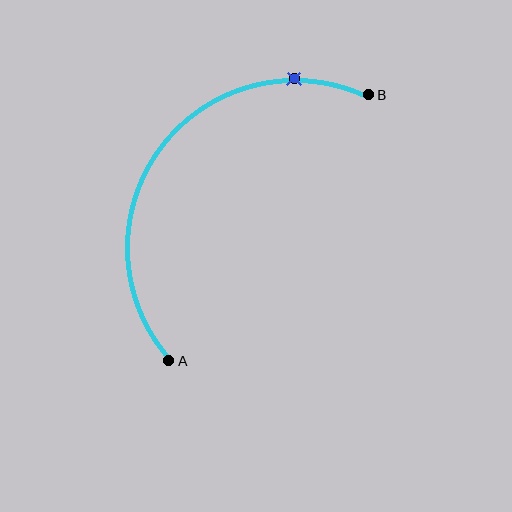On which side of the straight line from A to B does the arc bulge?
The arc bulges above and to the left of the straight line connecting A and B.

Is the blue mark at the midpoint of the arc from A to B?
No. The blue mark lies on the arc but is closer to endpoint B. The arc midpoint would be at the point on the curve equidistant along the arc from both A and B.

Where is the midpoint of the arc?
The arc midpoint is the point on the curve farthest from the straight line joining A and B. It sits above and to the left of that line.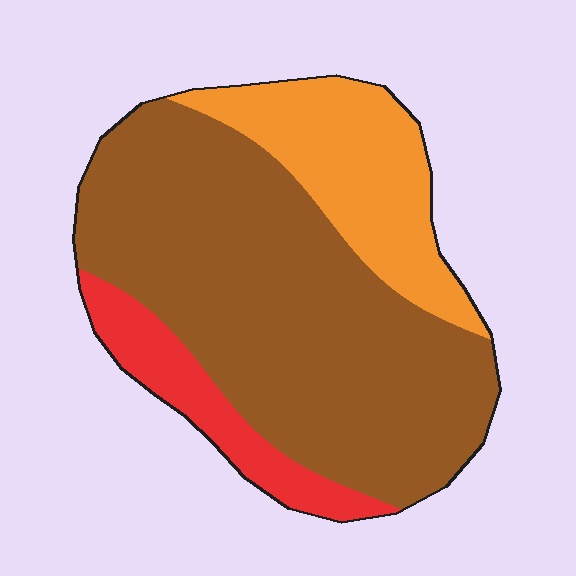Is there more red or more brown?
Brown.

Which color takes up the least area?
Red, at roughly 10%.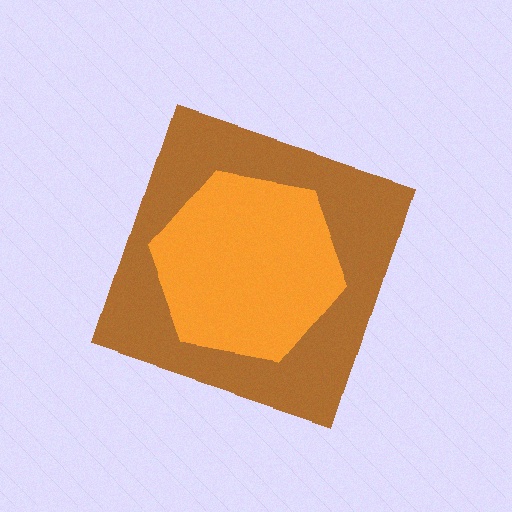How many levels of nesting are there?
2.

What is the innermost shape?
The orange hexagon.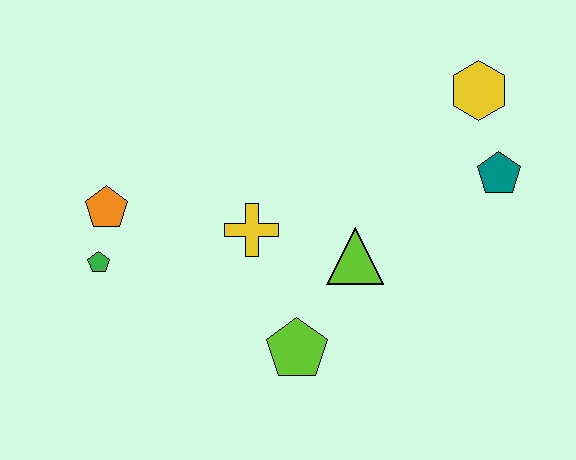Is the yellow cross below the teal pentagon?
Yes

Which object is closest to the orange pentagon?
The green pentagon is closest to the orange pentagon.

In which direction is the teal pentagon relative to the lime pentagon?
The teal pentagon is to the right of the lime pentagon.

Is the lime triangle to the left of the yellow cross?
No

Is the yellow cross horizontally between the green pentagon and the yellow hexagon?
Yes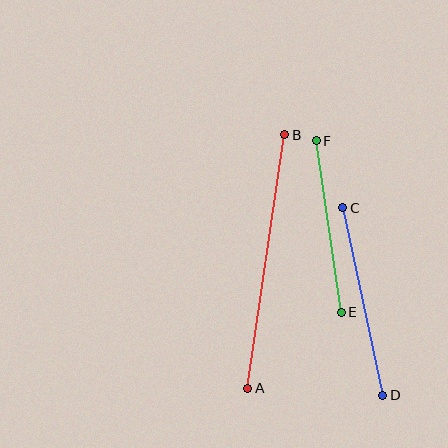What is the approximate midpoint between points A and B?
The midpoint is at approximately (266, 261) pixels.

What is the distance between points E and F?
The distance is approximately 174 pixels.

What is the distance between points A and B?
The distance is approximately 256 pixels.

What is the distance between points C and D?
The distance is approximately 192 pixels.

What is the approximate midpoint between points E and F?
The midpoint is at approximately (329, 226) pixels.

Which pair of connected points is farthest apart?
Points A and B are farthest apart.